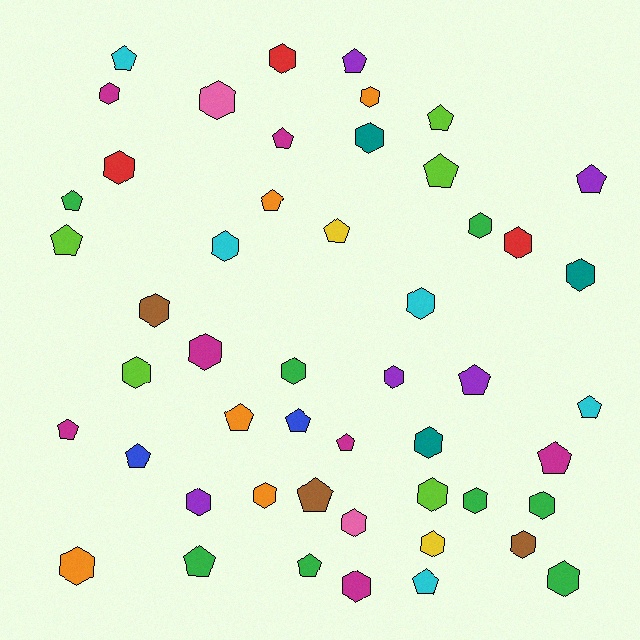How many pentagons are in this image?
There are 22 pentagons.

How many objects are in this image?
There are 50 objects.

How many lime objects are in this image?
There are 5 lime objects.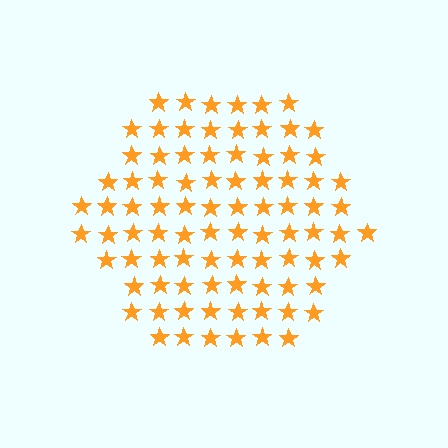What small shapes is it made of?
It is made of small stars.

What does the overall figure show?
The overall figure shows a hexagon.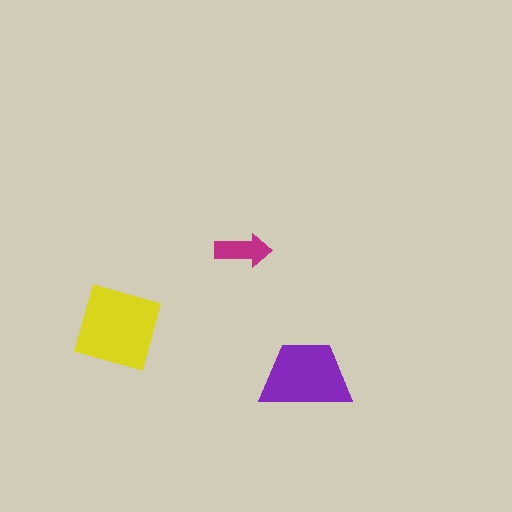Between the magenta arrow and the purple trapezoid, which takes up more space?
The purple trapezoid.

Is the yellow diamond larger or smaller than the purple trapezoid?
Larger.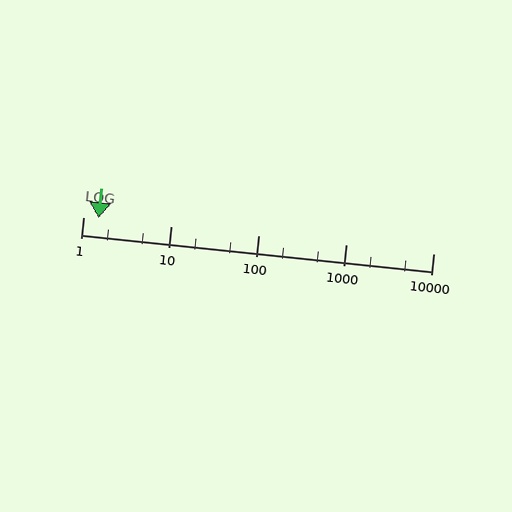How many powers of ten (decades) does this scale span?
The scale spans 4 decades, from 1 to 10000.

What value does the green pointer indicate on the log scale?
The pointer indicates approximately 1.5.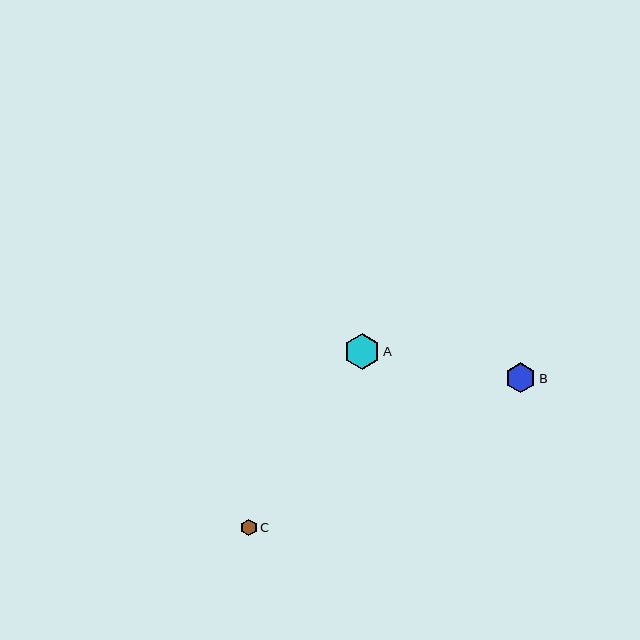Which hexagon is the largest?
Hexagon A is the largest with a size of approximately 35 pixels.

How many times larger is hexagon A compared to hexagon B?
Hexagon A is approximately 1.2 times the size of hexagon B.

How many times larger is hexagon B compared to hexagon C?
Hexagon B is approximately 1.8 times the size of hexagon C.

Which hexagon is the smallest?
Hexagon C is the smallest with a size of approximately 17 pixels.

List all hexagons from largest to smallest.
From largest to smallest: A, B, C.